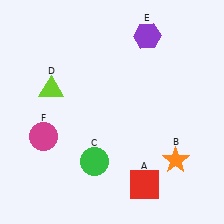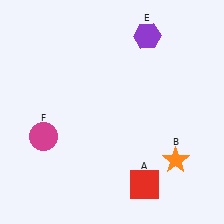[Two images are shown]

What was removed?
The green circle (C), the lime triangle (D) were removed in Image 2.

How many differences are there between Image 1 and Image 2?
There are 2 differences between the two images.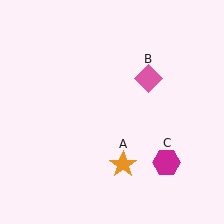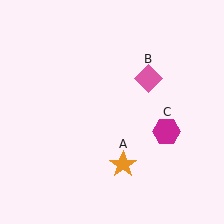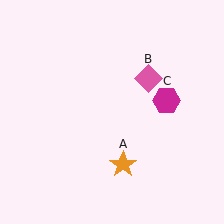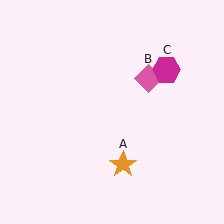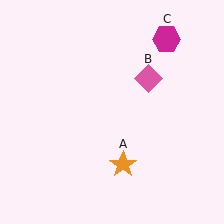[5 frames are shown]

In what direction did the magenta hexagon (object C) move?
The magenta hexagon (object C) moved up.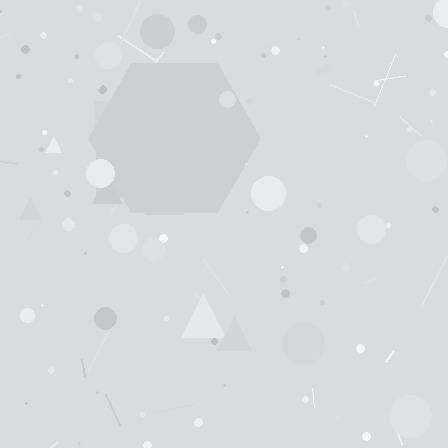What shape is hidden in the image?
A hexagon is hidden in the image.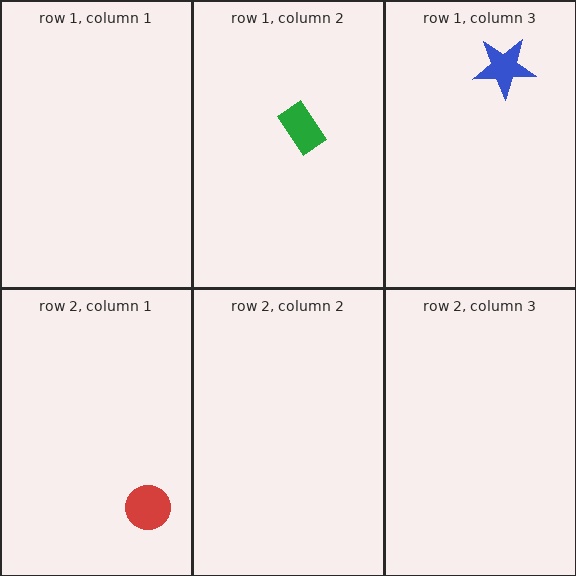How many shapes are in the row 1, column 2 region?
1.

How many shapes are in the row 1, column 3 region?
1.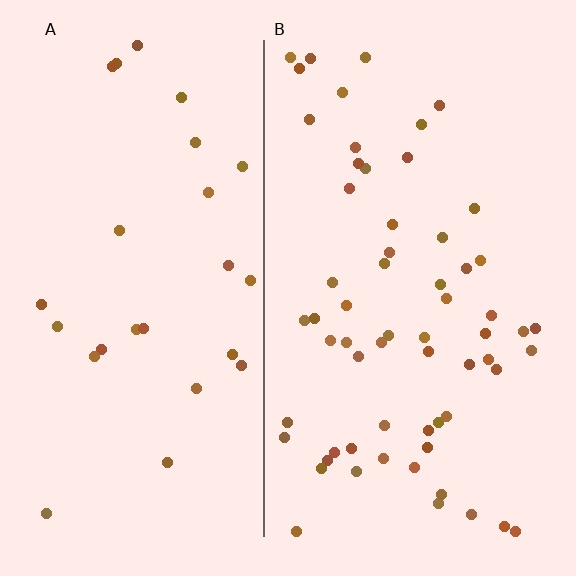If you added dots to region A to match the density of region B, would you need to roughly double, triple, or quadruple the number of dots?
Approximately double.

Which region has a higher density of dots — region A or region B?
B (the right).